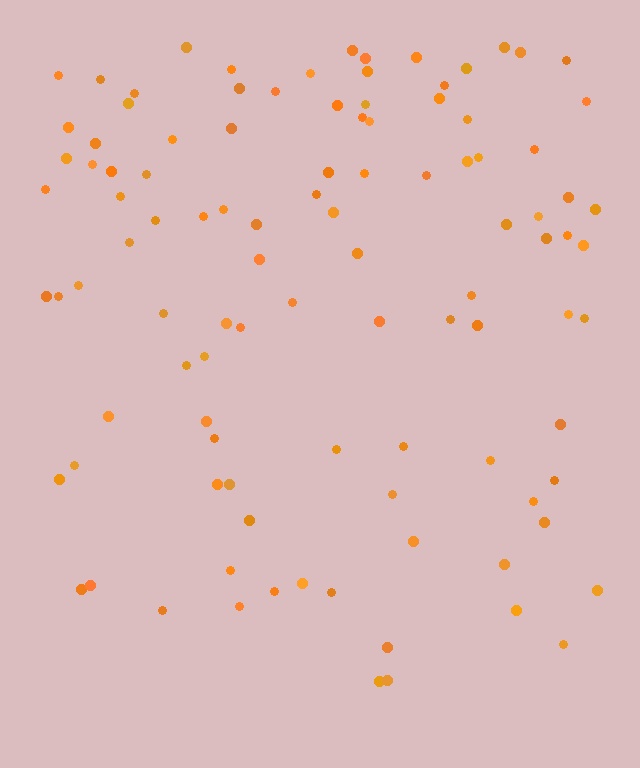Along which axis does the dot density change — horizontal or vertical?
Vertical.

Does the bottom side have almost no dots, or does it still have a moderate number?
Still a moderate number, just noticeably fewer than the top.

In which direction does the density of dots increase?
From bottom to top, with the top side densest.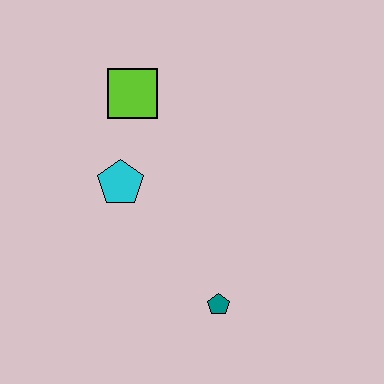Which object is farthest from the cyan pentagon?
The teal pentagon is farthest from the cyan pentagon.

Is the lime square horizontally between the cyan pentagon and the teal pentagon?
Yes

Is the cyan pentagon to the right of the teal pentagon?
No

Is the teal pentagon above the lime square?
No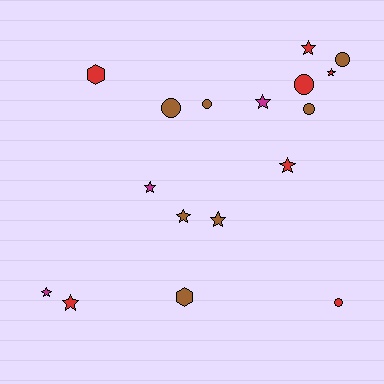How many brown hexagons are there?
There is 1 brown hexagon.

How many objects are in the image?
There are 17 objects.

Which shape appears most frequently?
Star, with 9 objects.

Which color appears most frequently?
Red, with 7 objects.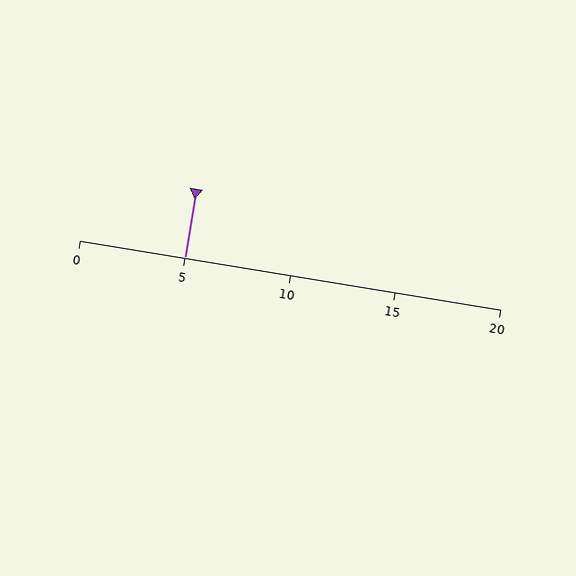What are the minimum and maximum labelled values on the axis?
The axis runs from 0 to 20.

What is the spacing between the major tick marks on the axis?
The major ticks are spaced 5 apart.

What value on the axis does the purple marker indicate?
The marker indicates approximately 5.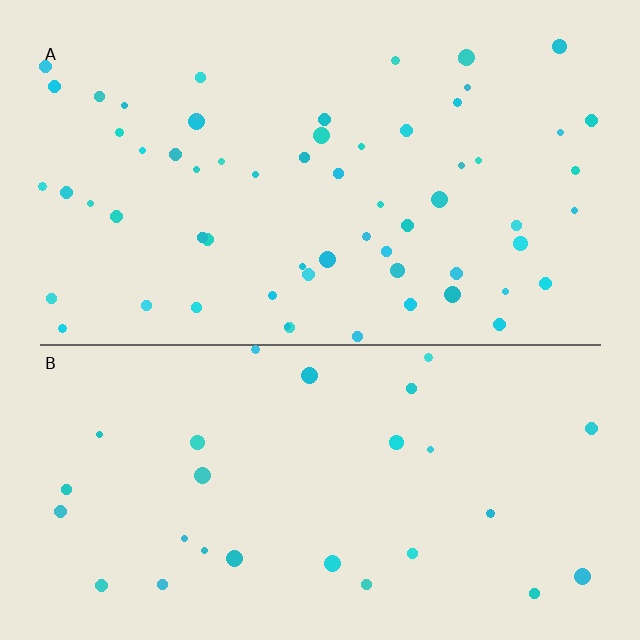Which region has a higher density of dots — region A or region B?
A (the top).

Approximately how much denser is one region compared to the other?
Approximately 2.3× — region A over region B.